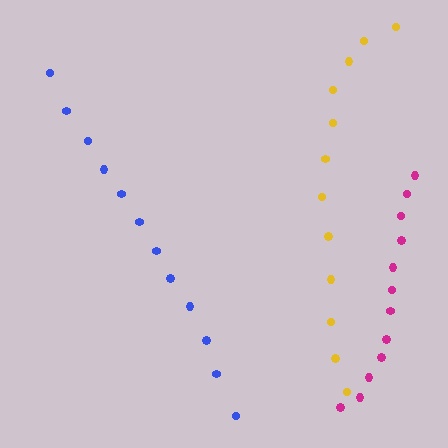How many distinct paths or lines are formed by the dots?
There are 3 distinct paths.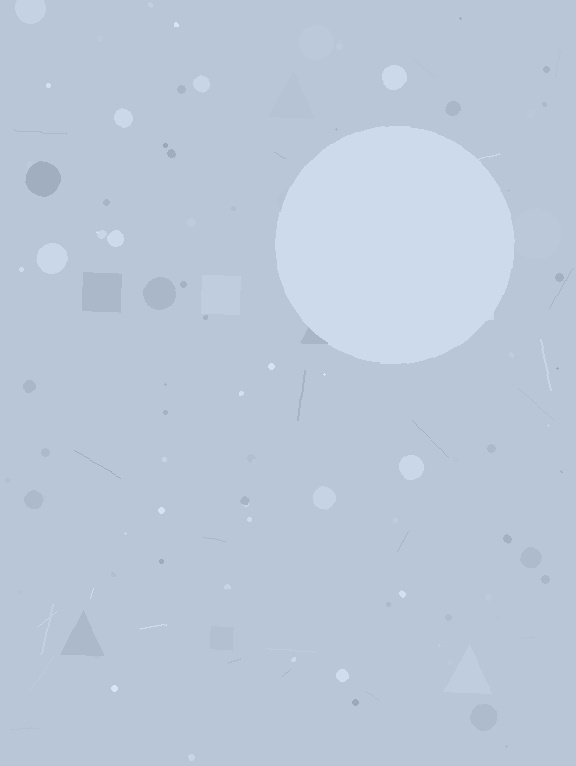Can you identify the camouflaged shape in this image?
The camouflaged shape is a circle.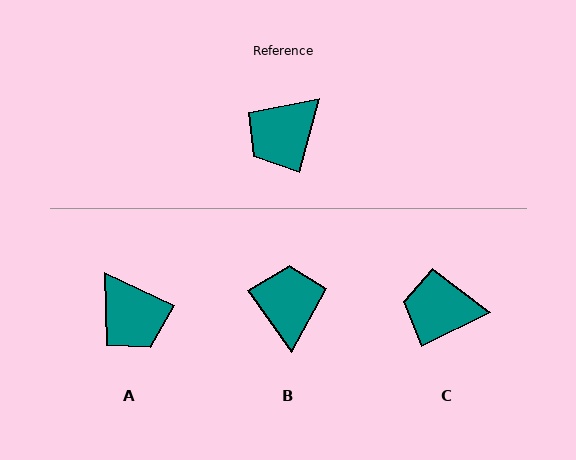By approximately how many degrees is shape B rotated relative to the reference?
Approximately 130 degrees clockwise.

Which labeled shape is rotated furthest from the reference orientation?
B, about 130 degrees away.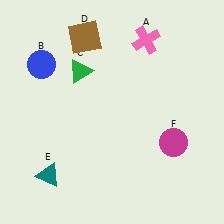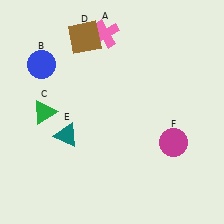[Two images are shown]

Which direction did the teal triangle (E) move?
The teal triangle (E) moved up.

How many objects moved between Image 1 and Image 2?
3 objects moved between the two images.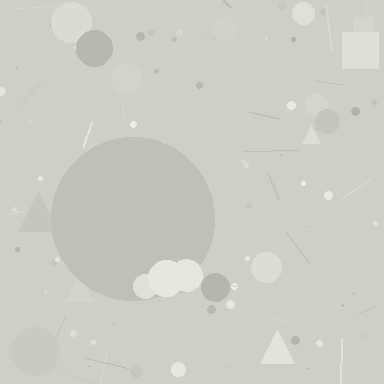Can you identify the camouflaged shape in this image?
The camouflaged shape is a circle.